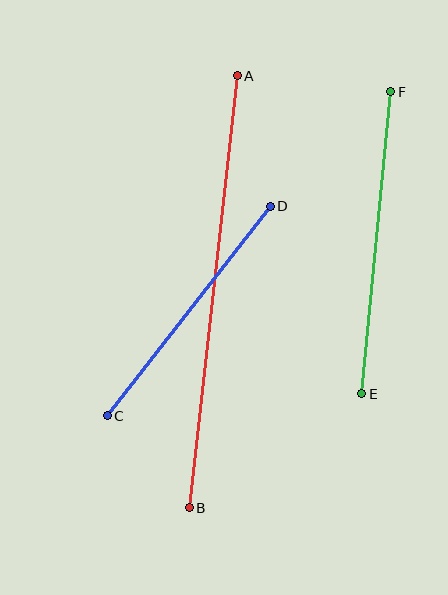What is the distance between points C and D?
The distance is approximately 265 pixels.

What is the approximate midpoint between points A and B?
The midpoint is at approximately (213, 292) pixels.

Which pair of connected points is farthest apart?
Points A and B are farthest apart.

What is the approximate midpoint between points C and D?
The midpoint is at approximately (189, 311) pixels.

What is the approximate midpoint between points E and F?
The midpoint is at approximately (376, 243) pixels.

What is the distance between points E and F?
The distance is approximately 304 pixels.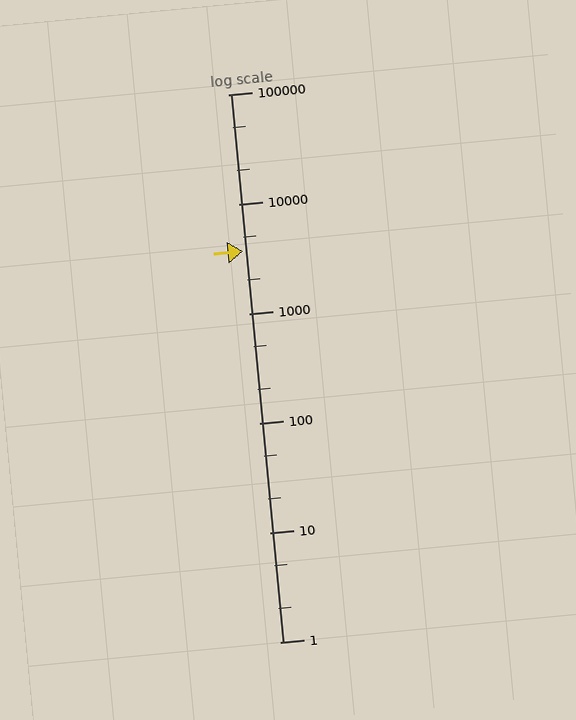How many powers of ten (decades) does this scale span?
The scale spans 5 decades, from 1 to 100000.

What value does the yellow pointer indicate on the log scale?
The pointer indicates approximately 3700.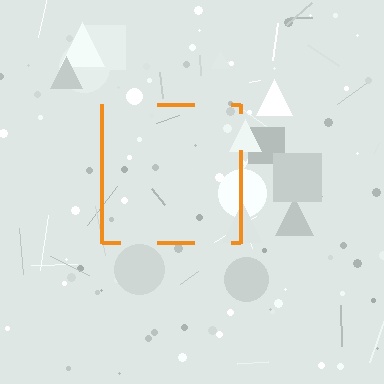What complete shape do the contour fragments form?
The contour fragments form a square.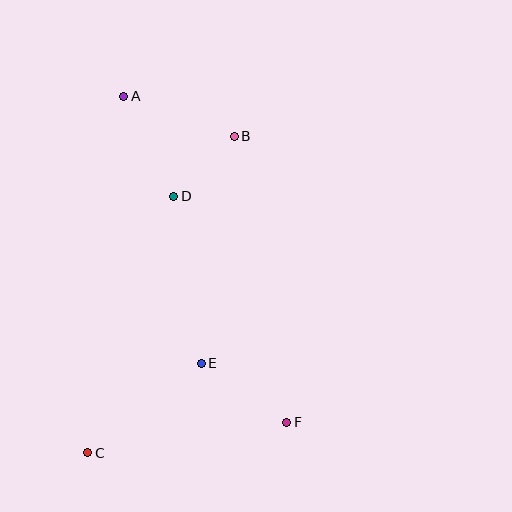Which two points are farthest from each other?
Points A and F are farthest from each other.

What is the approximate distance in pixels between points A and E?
The distance between A and E is approximately 278 pixels.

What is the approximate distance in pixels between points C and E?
The distance between C and E is approximately 144 pixels.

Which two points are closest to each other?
Points B and D are closest to each other.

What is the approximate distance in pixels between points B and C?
The distance between B and C is approximately 349 pixels.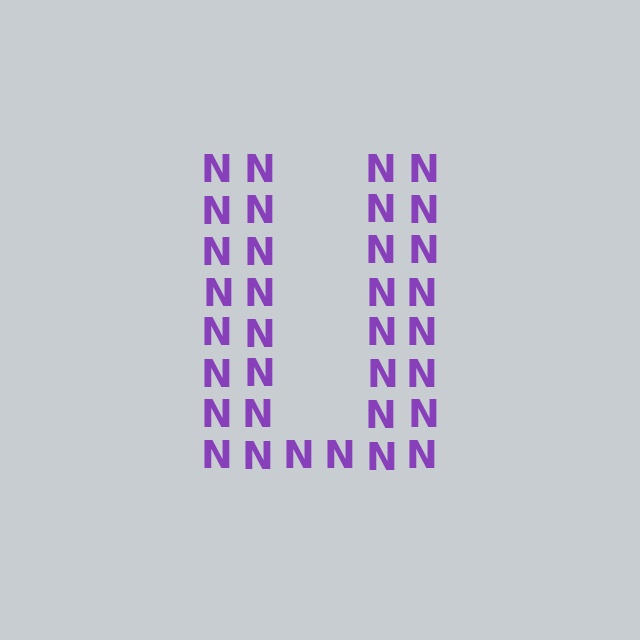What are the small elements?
The small elements are letter N's.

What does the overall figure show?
The overall figure shows the letter U.